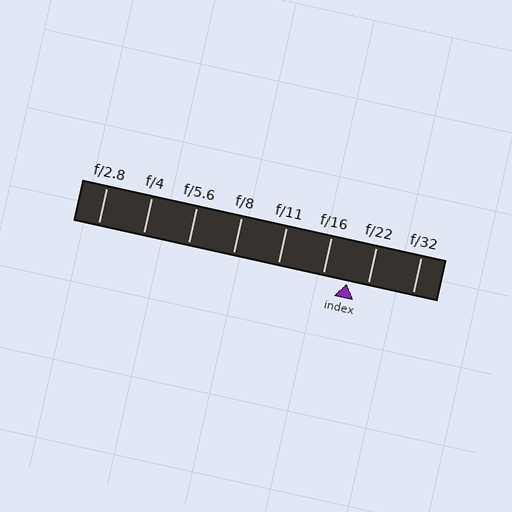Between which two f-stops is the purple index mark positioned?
The index mark is between f/16 and f/22.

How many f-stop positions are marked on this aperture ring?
There are 8 f-stop positions marked.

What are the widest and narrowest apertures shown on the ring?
The widest aperture shown is f/2.8 and the narrowest is f/32.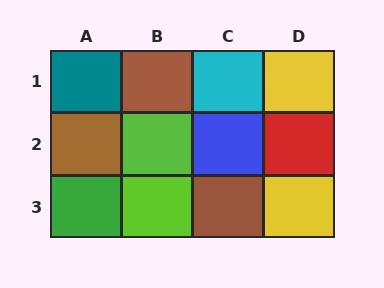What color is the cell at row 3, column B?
Lime.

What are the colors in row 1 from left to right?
Teal, brown, cyan, yellow.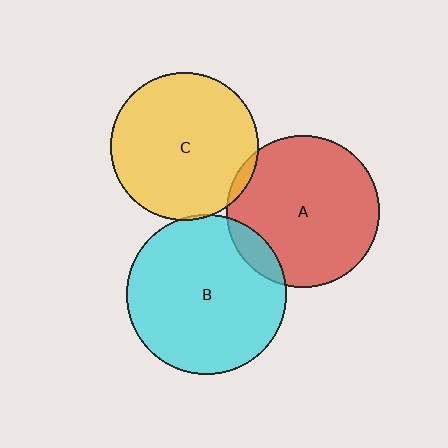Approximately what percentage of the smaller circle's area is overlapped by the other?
Approximately 5%.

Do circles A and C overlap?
Yes.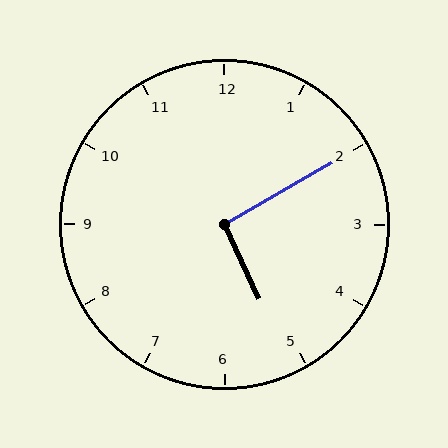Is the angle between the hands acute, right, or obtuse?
It is right.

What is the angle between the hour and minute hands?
Approximately 95 degrees.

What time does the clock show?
5:10.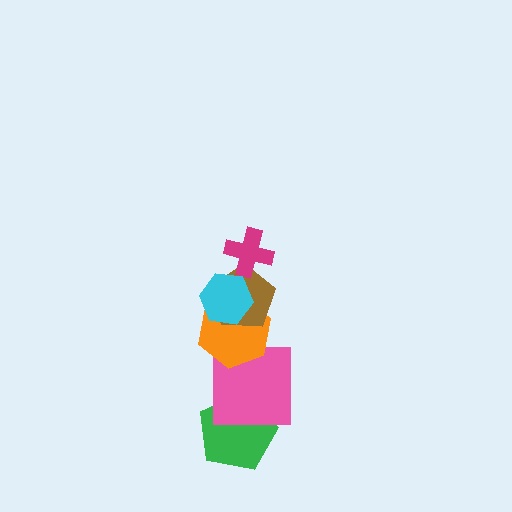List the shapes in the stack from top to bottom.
From top to bottom: the magenta cross, the cyan hexagon, the brown pentagon, the orange hexagon, the pink square, the green pentagon.